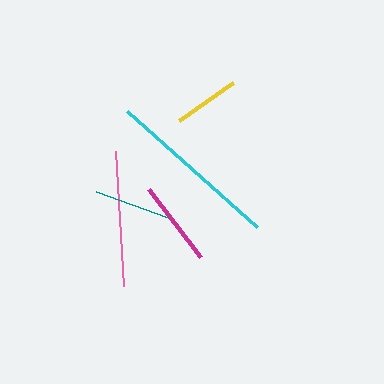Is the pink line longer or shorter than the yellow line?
The pink line is longer than the yellow line.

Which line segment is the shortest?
The yellow line is the shortest at approximately 66 pixels.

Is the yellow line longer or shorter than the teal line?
The teal line is longer than the yellow line.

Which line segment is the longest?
The cyan line is the longest at approximately 175 pixels.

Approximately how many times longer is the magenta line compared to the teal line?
The magenta line is approximately 1.1 times the length of the teal line.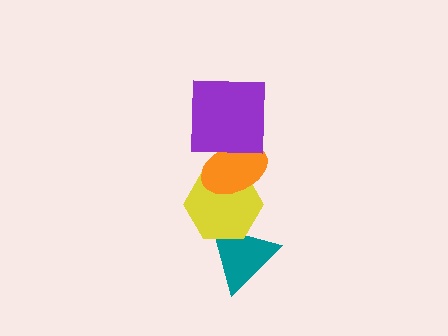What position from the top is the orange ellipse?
The orange ellipse is 2nd from the top.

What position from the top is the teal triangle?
The teal triangle is 4th from the top.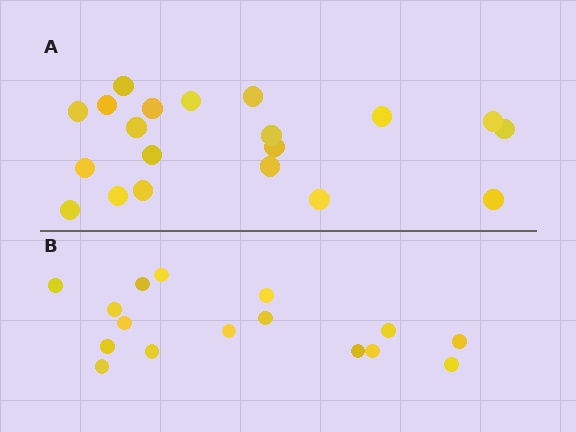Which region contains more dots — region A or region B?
Region A (the top region) has more dots.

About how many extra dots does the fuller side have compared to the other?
Region A has about 4 more dots than region B.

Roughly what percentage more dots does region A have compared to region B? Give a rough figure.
About 25% more.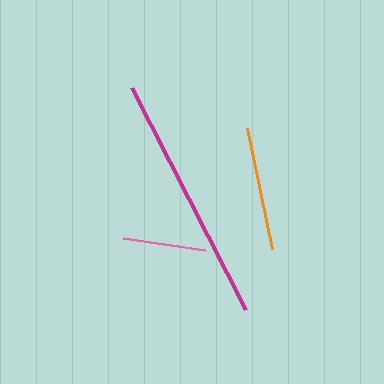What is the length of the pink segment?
The pink segment is approximately 84 pixels long.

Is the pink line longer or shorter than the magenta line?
The magenta line is longer than the pink line.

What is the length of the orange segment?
The orange segment is approximately 123 pixels long.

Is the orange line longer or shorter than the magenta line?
The magenta line is longer than the orange line.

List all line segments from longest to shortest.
From longest to shortest: magenta, orange, pink.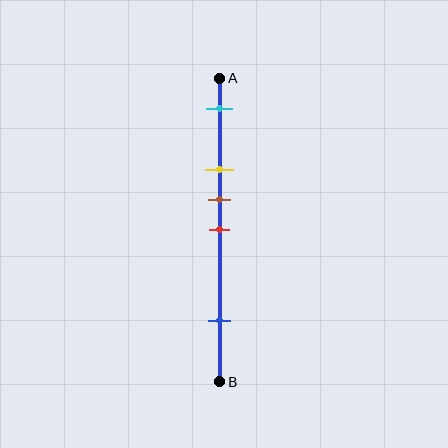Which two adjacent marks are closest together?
The brown and red marks are the closest adjacent pair.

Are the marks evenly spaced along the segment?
No, the marks are not evenly spaced.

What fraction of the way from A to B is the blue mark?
The blue mark is approximately 80% (0.8) of the way from A to B.